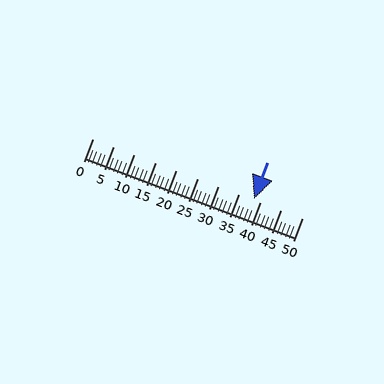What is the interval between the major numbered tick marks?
The major tick marks are spaced 5 units apart.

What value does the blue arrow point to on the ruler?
The blue arrow points to approximately 38.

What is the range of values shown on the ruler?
The ruler shows values from 0 to 50.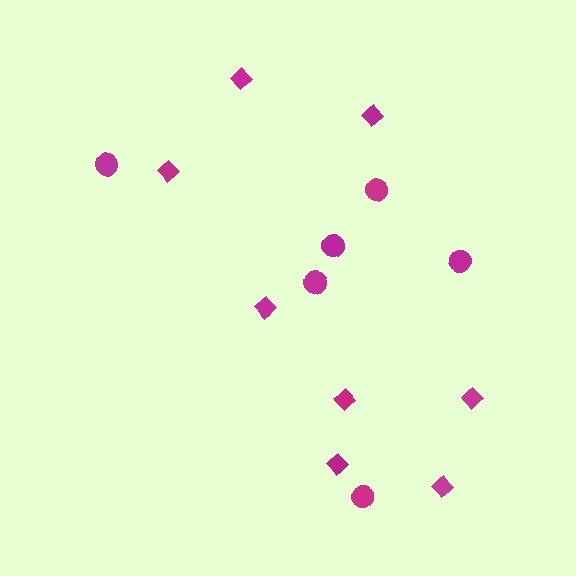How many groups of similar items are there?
There are 2 groups: one group of circles (6) and one group of diamonds (8).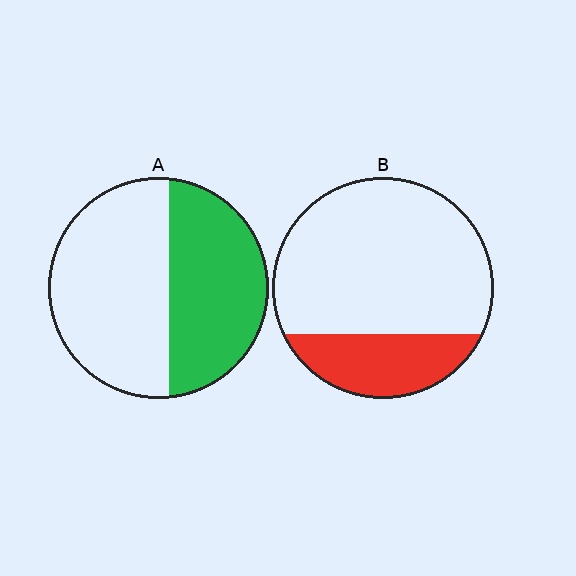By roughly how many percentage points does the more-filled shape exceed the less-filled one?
By roughly 20 percentage points (A over B).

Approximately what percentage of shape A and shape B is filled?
A is approximately 45% and B is approximately 25%.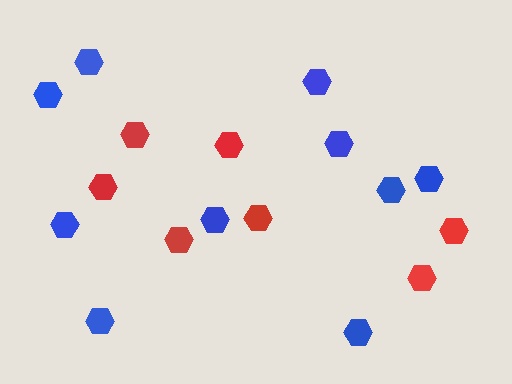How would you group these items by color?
There are 2 groups: one group of blue hexagons (10) and one group of red hexagons (7).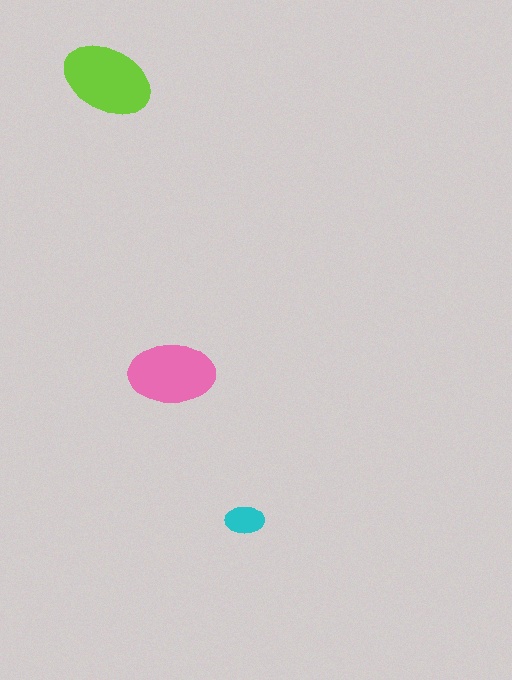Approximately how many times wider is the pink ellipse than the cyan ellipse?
About 2 times wider.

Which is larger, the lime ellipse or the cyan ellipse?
The lime one.